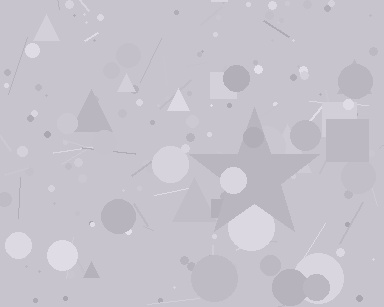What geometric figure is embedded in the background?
A star is embedded in the background.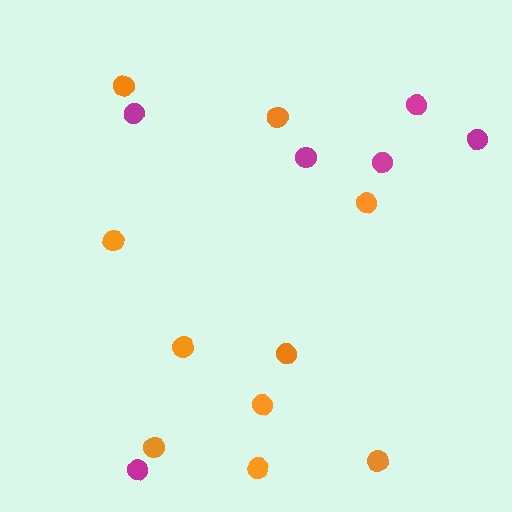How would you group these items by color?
There are 2 groups: one group of magenta circles (6) and one group of orange circles (10).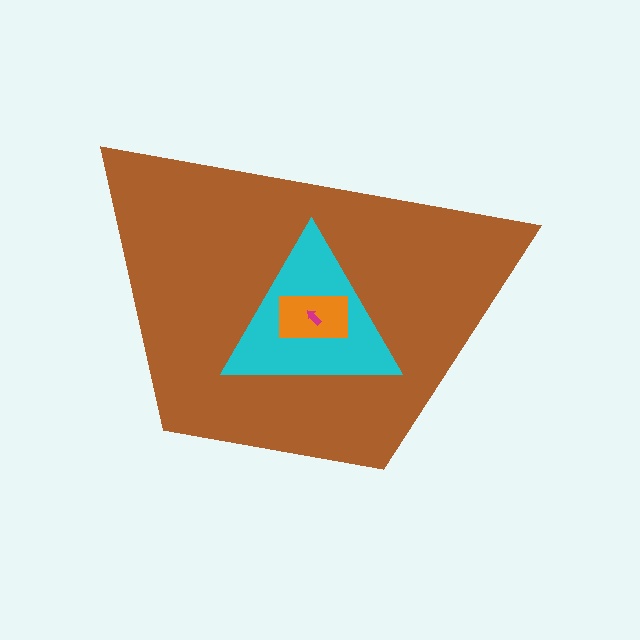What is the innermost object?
The magenta arrow.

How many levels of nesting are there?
4.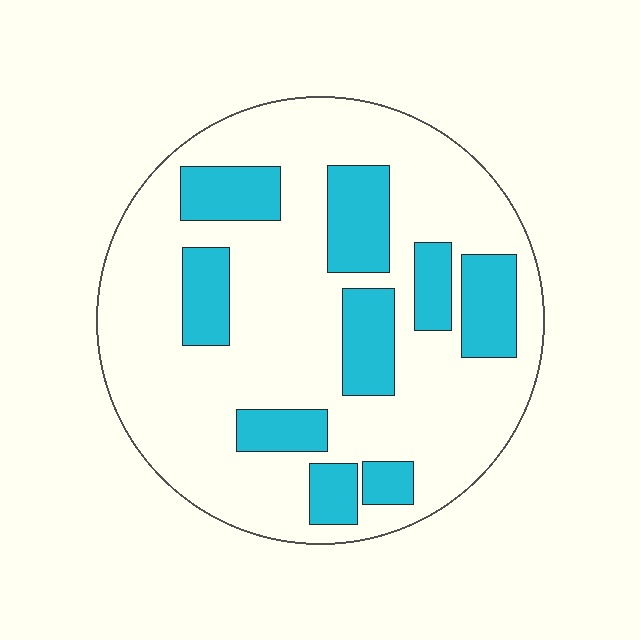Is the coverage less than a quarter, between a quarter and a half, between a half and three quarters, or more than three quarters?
Between a quarter and a half.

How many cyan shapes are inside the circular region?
9.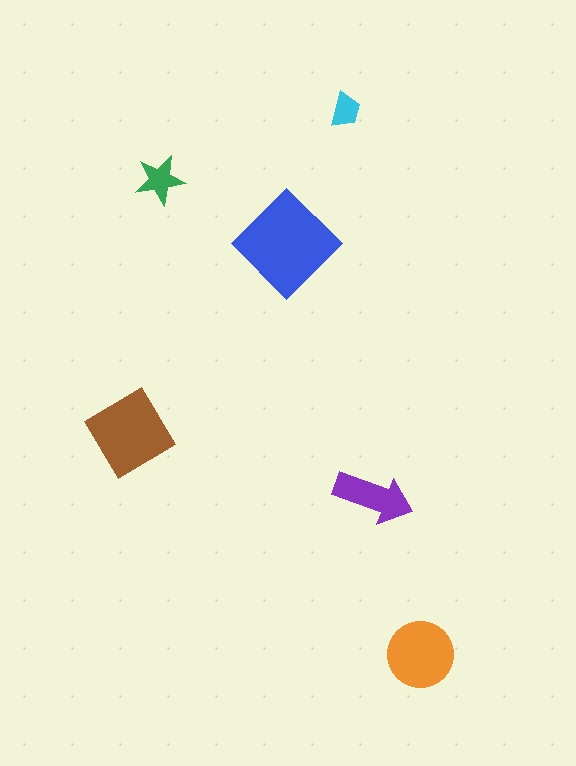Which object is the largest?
The blue diamond.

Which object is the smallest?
The cyan trapezoid.